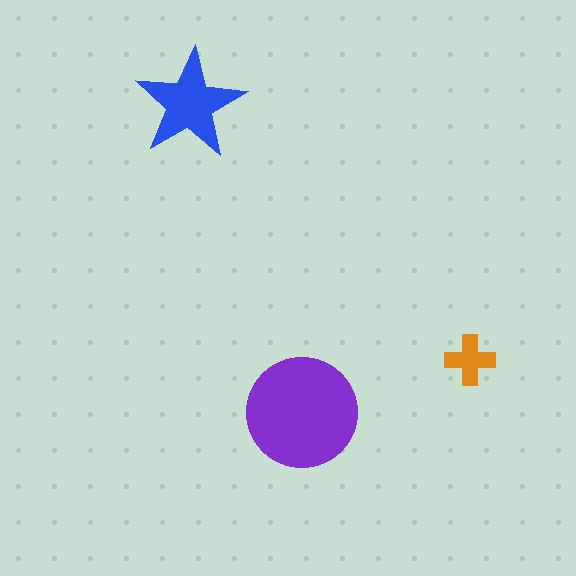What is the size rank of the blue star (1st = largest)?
2nd.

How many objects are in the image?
There are 3 objects in the image.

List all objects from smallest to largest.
The orange cross, the blue star, the purple circle.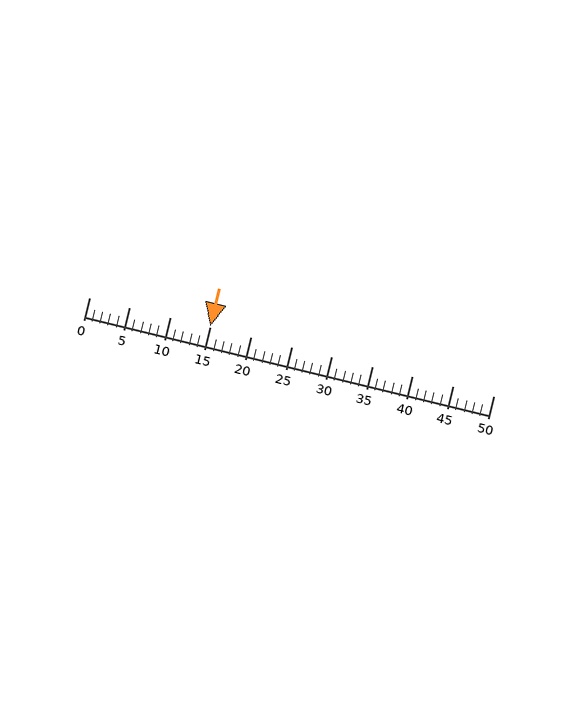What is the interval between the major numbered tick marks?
The major tick marks are spaced 5 units apart.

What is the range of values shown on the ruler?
The ruler shows values from 0 to 50.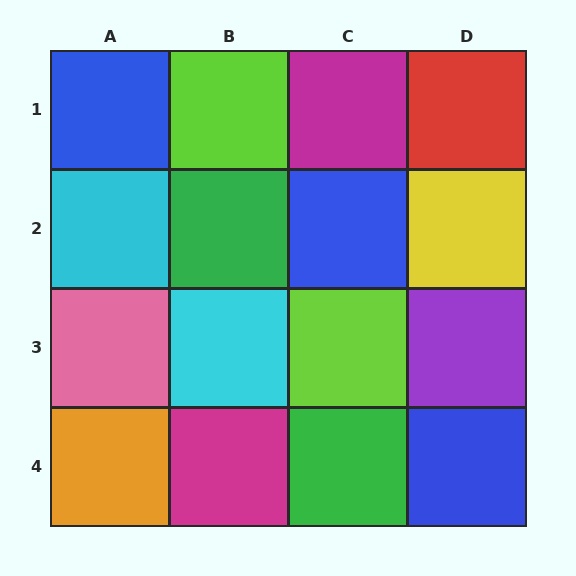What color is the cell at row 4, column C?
Green.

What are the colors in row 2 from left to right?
Cyan, green, blue, yellow.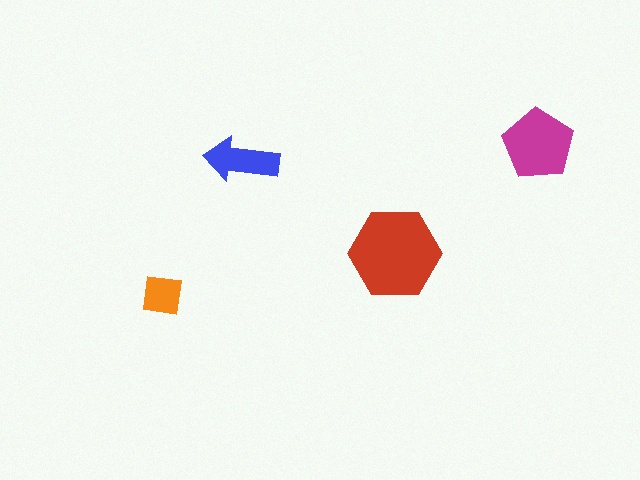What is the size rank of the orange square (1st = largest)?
4th.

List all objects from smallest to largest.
The orange square, the blue arrow, the magenta pentagon, the red hexagon.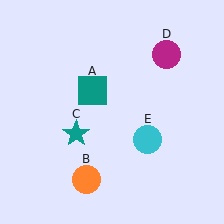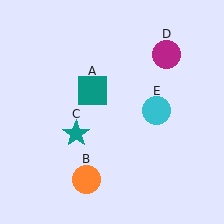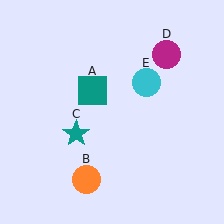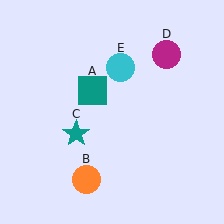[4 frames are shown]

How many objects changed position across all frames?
1 object changed position: cyan circle (object E).